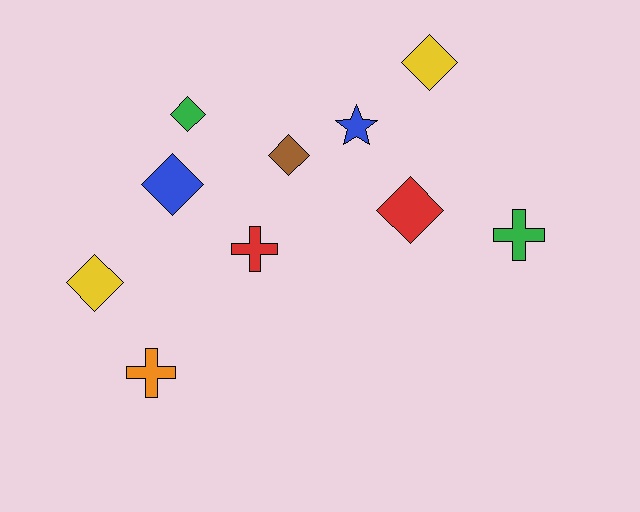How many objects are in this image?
There are 10 objects.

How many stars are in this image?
There is 1 star.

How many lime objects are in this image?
There are no lime objects.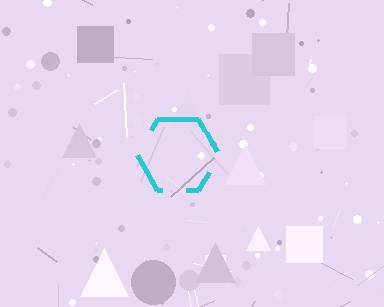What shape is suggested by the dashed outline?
The dashed outline suggests a hexagon.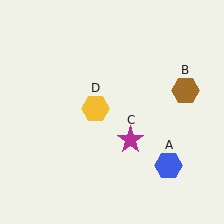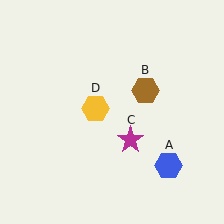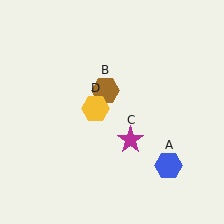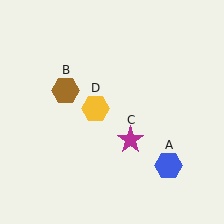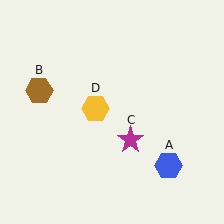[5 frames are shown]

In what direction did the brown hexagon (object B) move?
The brown hexagon (object B) moved left.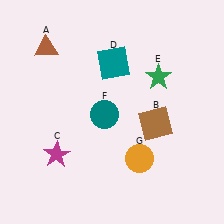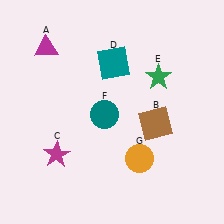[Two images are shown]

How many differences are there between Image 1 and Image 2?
There is 1 difference between the two images.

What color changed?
The triangle (A) changed from brown in Image 1 to magenta in Image 2.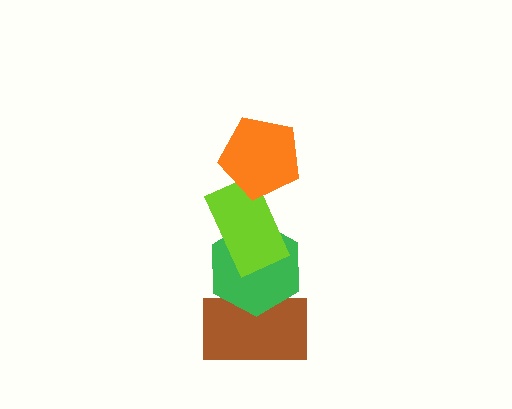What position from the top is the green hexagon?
The green hexagon is 3rd from the top.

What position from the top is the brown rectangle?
The brown rectangle is 4th from the top.